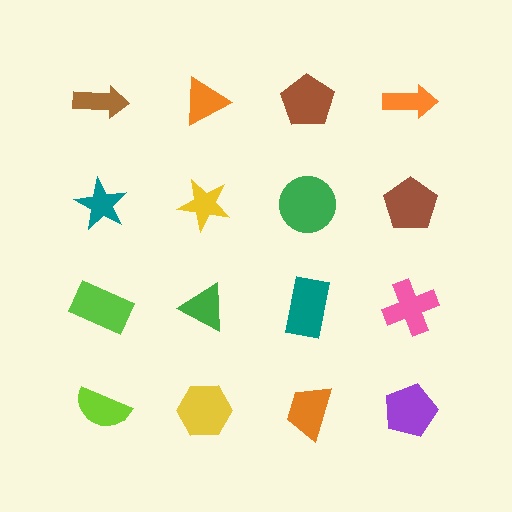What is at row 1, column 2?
An orange triangle.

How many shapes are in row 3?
4 shapes.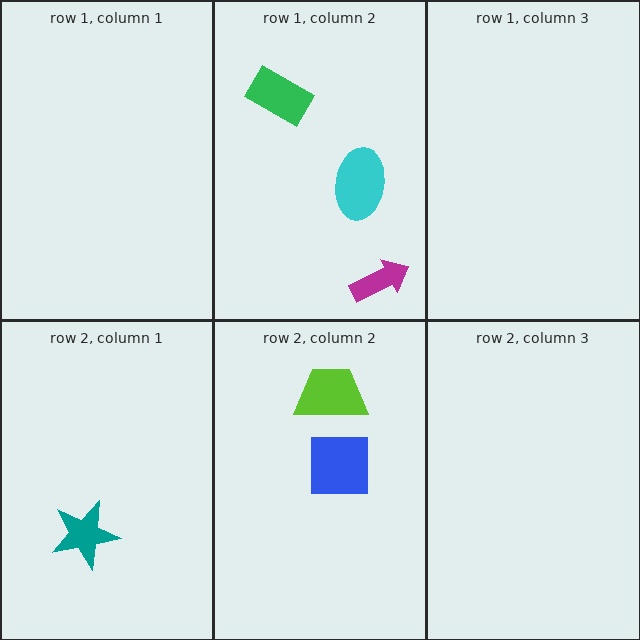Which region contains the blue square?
The row 2, column 2 region.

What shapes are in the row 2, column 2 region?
The lime trapezoid, the blue square.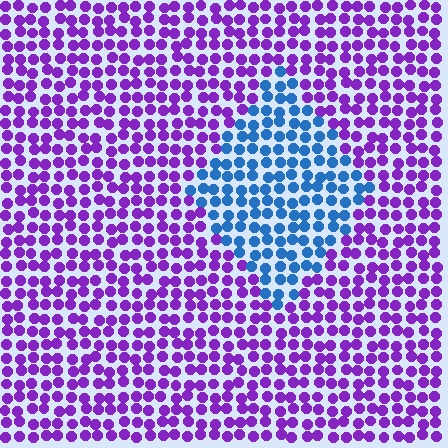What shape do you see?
I see a diamond.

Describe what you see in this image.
The image is filled with small purple elements in a uniform arrangement. A diamond-shaped region is visible where the elements are tinted to a slightly different hue, forming a subtle color boundary.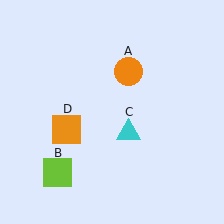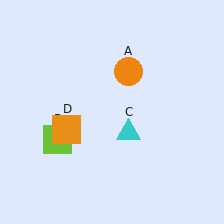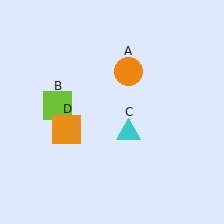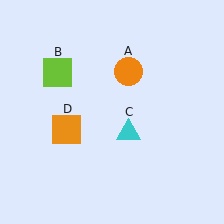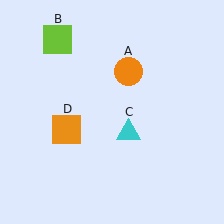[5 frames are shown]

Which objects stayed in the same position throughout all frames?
Orange circle (object A) and cyan triangle (object C) and orange square (object D) remained stationary.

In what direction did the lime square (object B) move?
The lime square (object B) moved up.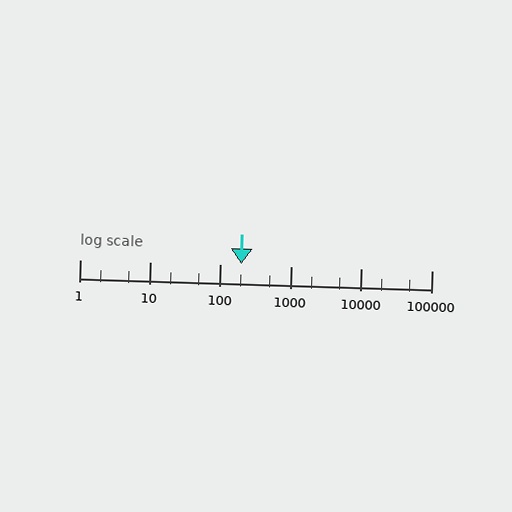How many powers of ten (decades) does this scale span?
The scale spans 5 decades, from 1 to 100000.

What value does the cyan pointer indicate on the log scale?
The pointer indicates approximately 200.